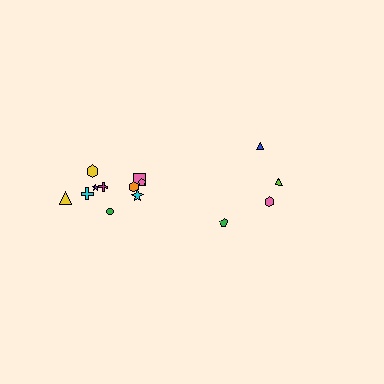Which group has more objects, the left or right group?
The left group.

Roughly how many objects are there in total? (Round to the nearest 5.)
Roughly 15 objects in total.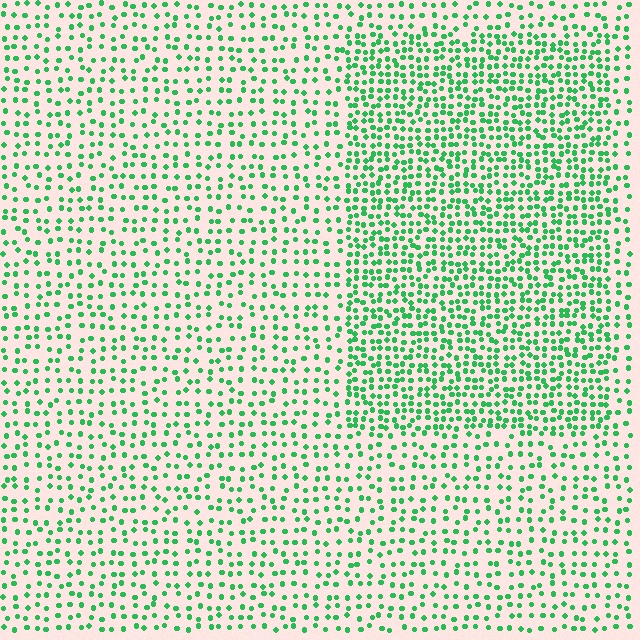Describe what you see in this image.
The image contains small green elements arranged at two different densities. A rectangle-shaped region is visible where the elements are more densely packed than the surrounding area.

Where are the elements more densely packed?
The elements are more densely packed inside the rectangle boundary.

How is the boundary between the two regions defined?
The boundary is defined by a change in element density (approximately 1.9x ratio). All elements are the same color, size, and shape.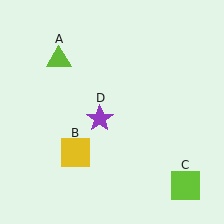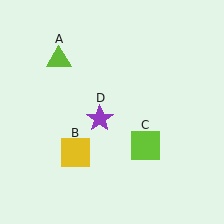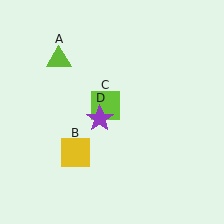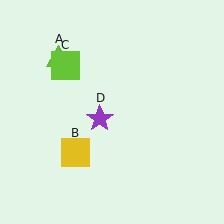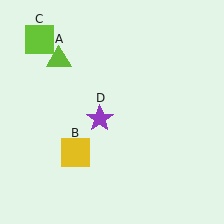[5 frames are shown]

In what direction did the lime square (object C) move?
The lime square (object C) moved up and to the left.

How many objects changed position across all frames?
1 object changed position: lime square (object C).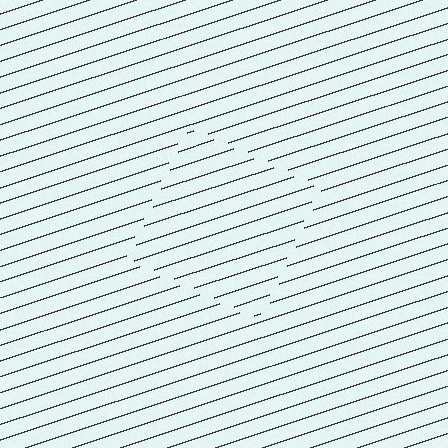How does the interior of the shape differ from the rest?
The interior of the shape contains the same grating, shifted by half a period — the contour is defined by the phase discontinuity where line-ends from the inner and outer gratings abut.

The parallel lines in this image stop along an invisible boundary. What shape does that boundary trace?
An illusory square. The interior of the shape contains the same grating, shifted by half a period — the contour is defined by the phase discontinuity where line-ends from the inner and outer gratings abut.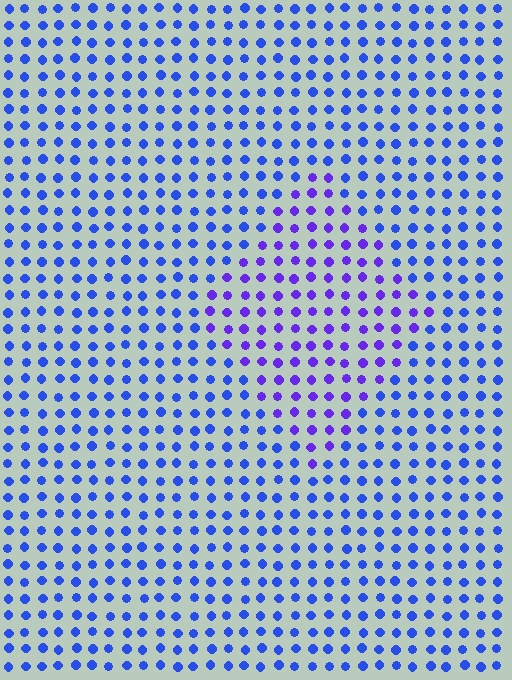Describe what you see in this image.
The image is filled with small blue elements in a uniform arrangement. A diamond-shaped region is visible where the elements are tinted to a slightly different hue, forming a subtle color boundary.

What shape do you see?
I see a diamond.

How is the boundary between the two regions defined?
The boundary is defined purely by a slight shift in hue (about 32 degrees). Spacing, size, and orientation are identical on both sides.